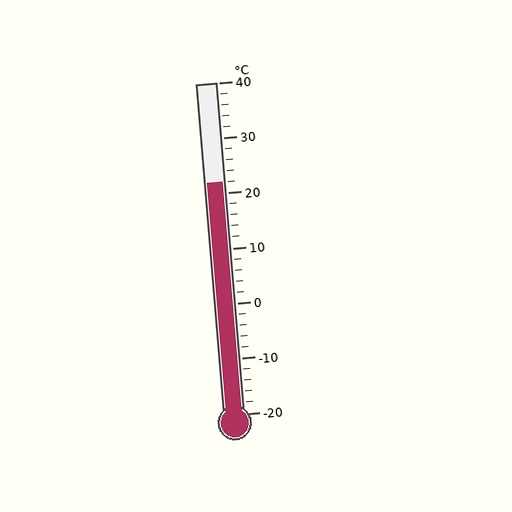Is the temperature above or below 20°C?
The temperature is above 20°C.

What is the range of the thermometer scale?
The thermometer scale ranges from -20°C to 40°C.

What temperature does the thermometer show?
The thermometer shows approximately 22°C.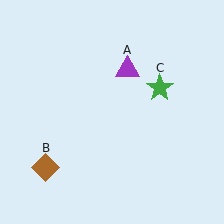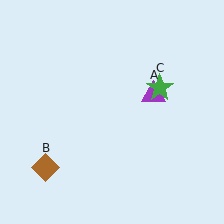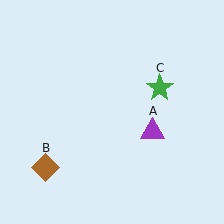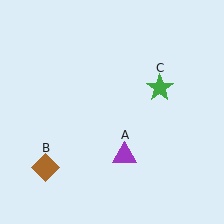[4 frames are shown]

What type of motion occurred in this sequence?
The purple triangle (object A) rotated clockwise around the center of the scene.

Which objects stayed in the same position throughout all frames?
Brown diamond (object B) and green star (object C) remained stationary.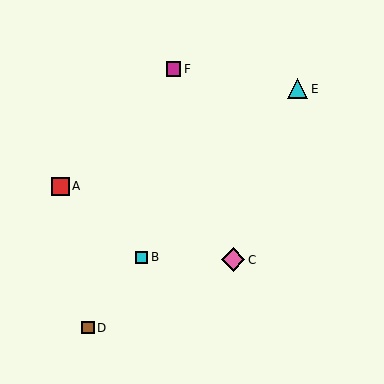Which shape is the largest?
The pink diamond (labeled C) is the largest.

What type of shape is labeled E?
Shape E is a cyan triangle.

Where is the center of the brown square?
The center of the brown square is at (88, 328).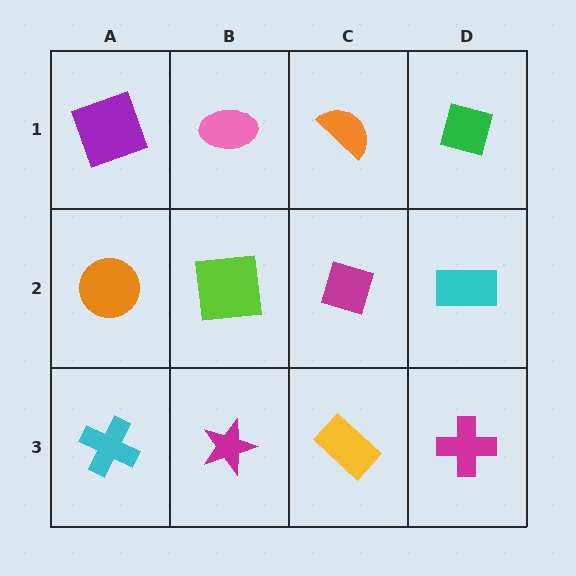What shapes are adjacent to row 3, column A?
An orange circle (row 2, column A), a magenta star (row 3, column B).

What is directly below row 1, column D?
A cyan rectangle.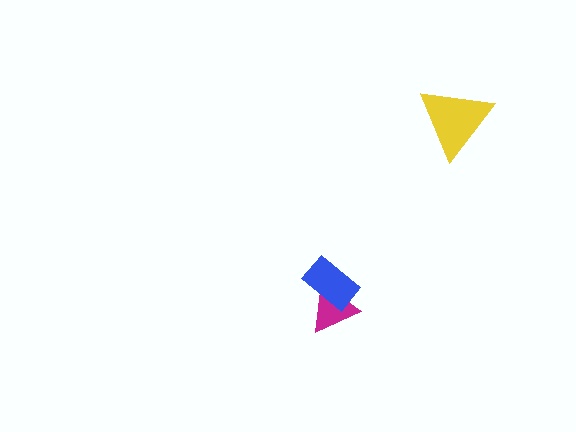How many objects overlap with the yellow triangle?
0 objects overlap with the yellow triangle.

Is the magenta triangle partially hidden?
Yes, it is partially covered by another shape.